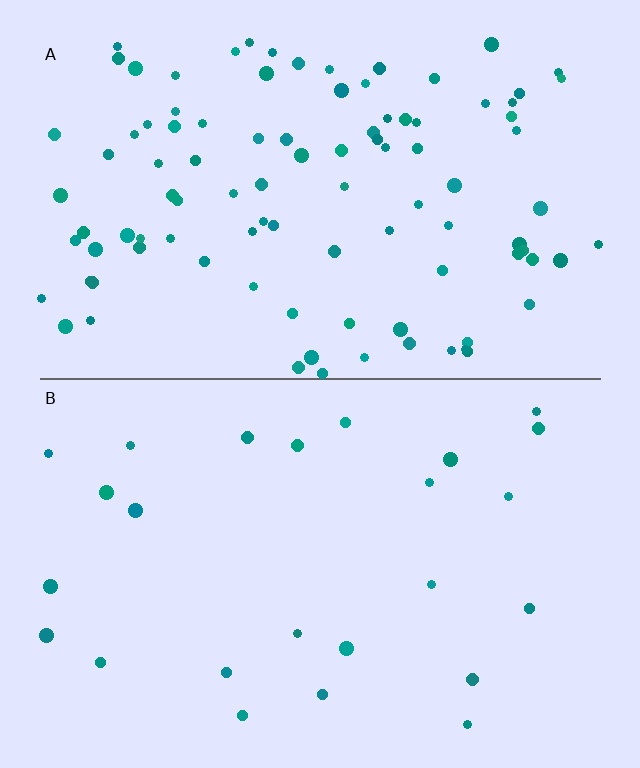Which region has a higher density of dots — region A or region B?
A (the top).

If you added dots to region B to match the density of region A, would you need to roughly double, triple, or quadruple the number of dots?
Approximately quadruple.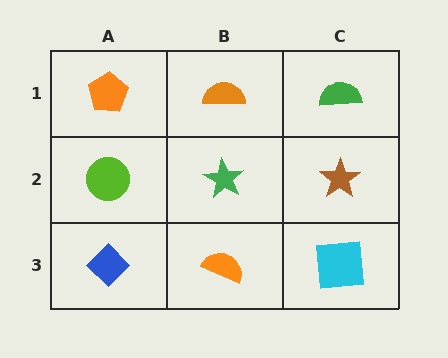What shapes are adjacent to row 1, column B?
A green star (row 2, column B), an orange pentagon (row 1, column A), a green semicircle (row 1, column C).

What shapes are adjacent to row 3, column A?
A lime circle (row 2, column A), an orange semicircle (row 3, column B).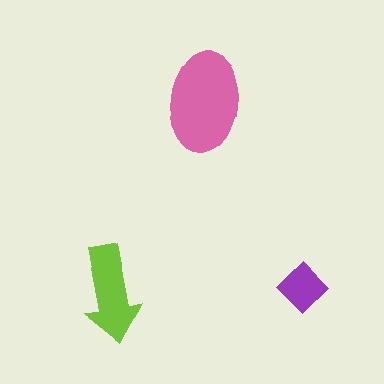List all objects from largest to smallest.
The pink ellipse, the lime arrow, the purple diamond.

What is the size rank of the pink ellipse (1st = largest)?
1st.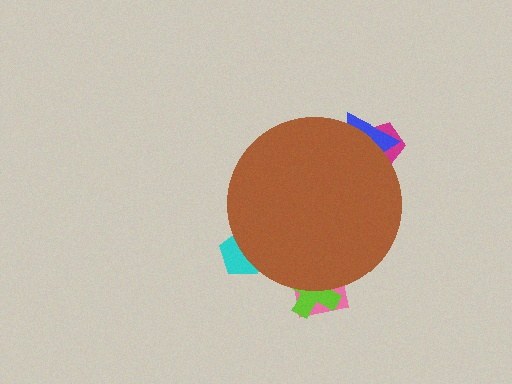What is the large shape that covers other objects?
A brown circle.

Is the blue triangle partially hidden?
Yes, the blue triangle is partially hidden behind the brown circle.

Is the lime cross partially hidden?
Yes, the lime cross is partially hidden behind the brown circle.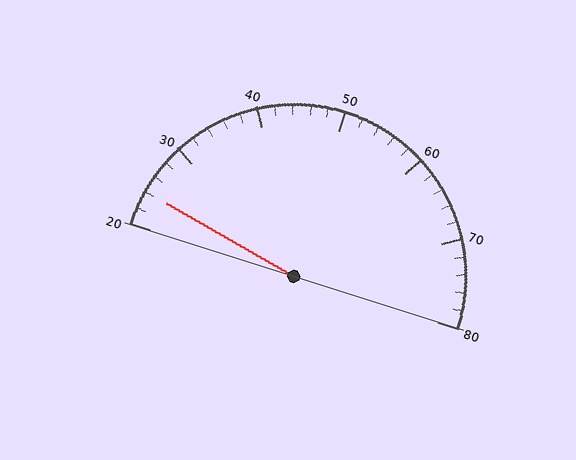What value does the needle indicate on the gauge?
The needle indicates approximately 24.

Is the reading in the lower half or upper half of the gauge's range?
The reading is in the lower half of the range (20 to 80).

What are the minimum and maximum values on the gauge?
The gauge ranges from 20 to 80.